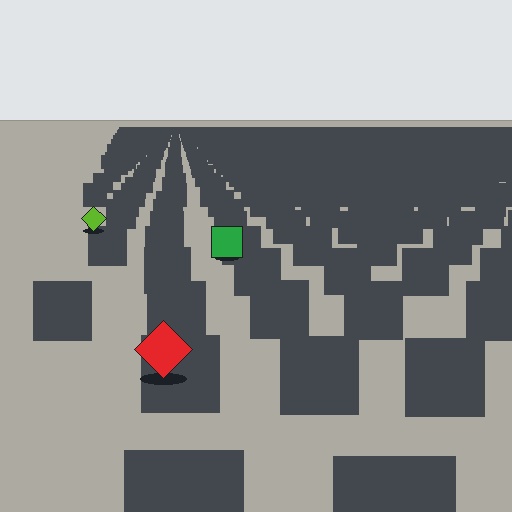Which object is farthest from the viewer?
The lime diamond is farthest from the viewer. It appears smaller and the ground texture around it is denser.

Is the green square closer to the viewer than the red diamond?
No. The red diamond is closer — you can tell from the texture gradient: the ground texture is coarser near it.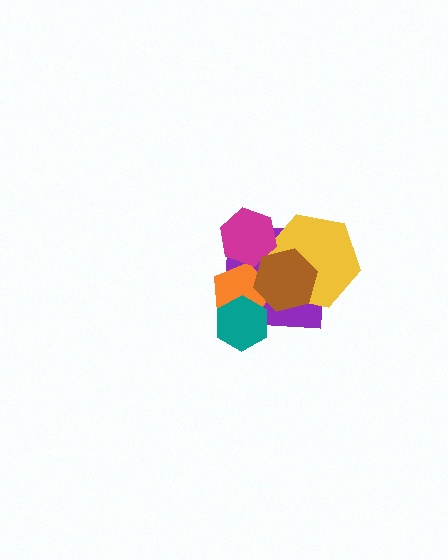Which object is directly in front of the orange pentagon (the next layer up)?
The teal hexagon is directly in front of the orange pentagon.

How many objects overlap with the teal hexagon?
2 objects overlap with the teal hexagon.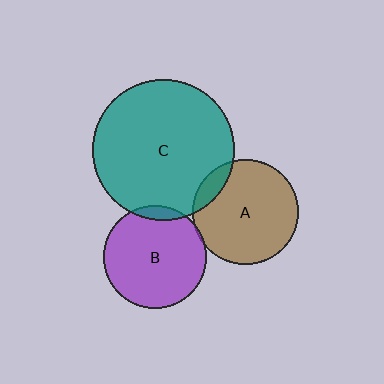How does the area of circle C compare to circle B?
Approximately 1.9 times.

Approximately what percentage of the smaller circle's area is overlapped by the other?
Approximately 5%.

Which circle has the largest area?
Circle C (teal).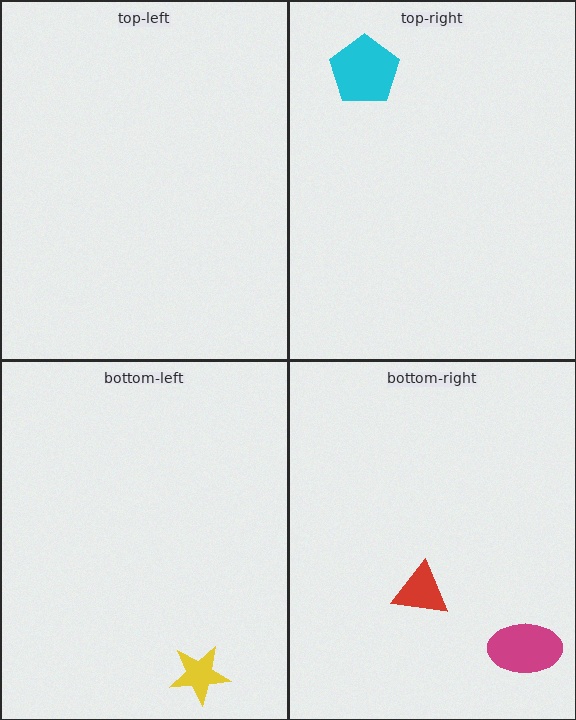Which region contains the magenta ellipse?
The bottom-right region.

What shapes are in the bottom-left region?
The yellow star.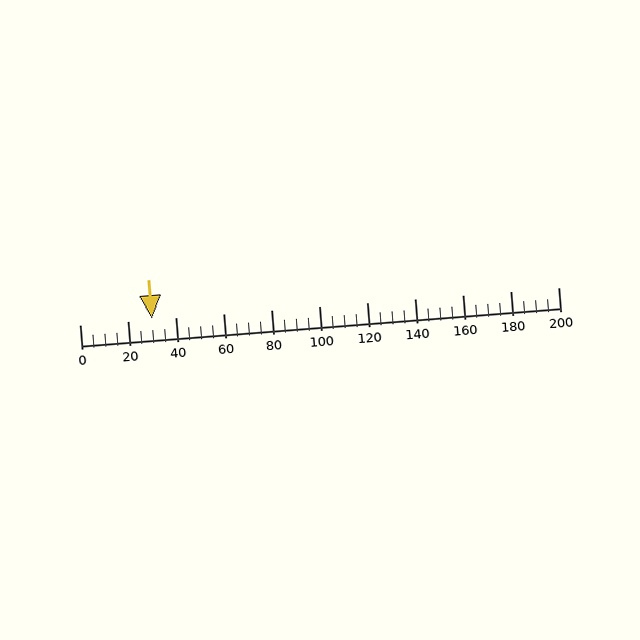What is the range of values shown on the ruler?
The ruler shows values from 0 to 200.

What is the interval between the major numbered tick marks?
The major tick marks are spaced 20 units apart.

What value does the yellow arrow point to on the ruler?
The yellow arrow points to approximately 30.